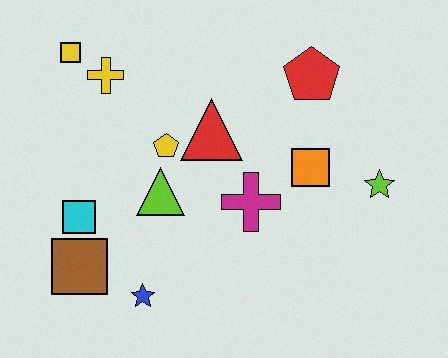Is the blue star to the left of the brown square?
No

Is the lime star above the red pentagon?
No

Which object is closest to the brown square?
The cyan square is closest to the brown square.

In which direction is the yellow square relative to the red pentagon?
The yellow square is to the left of the red pentagon.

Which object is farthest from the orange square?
The yellow square is farthest from the orange square.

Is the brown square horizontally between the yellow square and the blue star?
Yes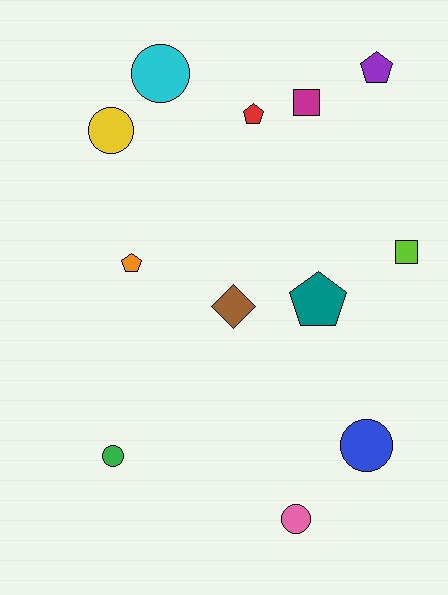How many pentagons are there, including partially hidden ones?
There are 4 pentagons.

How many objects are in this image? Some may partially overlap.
There are 12 objects.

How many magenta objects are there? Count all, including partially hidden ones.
There is 1 magenta object.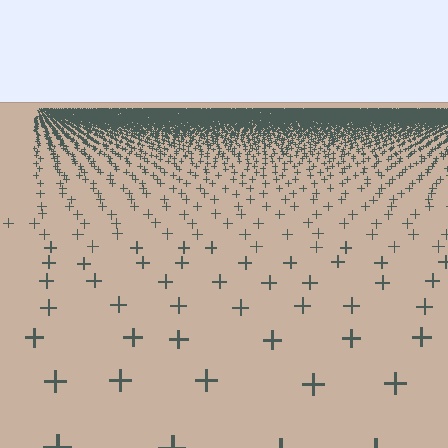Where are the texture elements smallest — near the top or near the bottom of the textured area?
Near the top.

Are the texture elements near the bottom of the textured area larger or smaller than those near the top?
Larger. Near the bottom, elements are closer to the viewer and appear at a bigger on-screen size.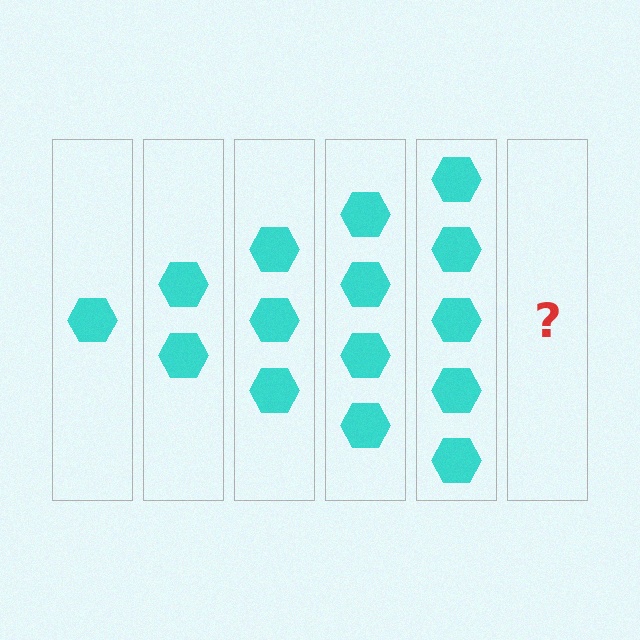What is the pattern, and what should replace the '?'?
The pattern is that each step adds one more hexagon. The '?' should be 6 hexagons.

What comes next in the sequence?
The next element should be 6 hexagons.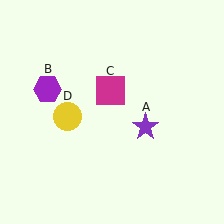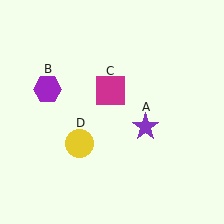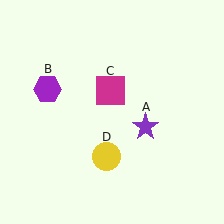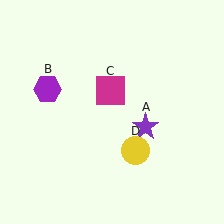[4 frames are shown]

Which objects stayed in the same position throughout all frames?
Purple star (object A) and purple hexagon (object B) and magenta square (object C) remained stationary.